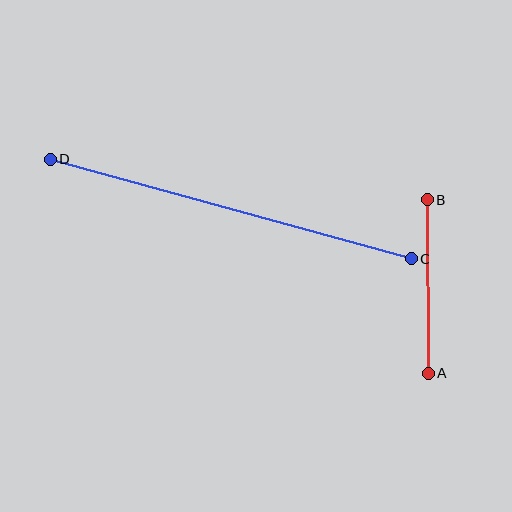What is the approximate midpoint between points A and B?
The midpoint is at approximately (428, 287) pixels.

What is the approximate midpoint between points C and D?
The midpoint is at approximately (231, 209) pixels.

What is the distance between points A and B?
The distance is approximately 173 pixels.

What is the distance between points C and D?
The distance is approximately 375 pixels.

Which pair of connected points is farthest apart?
Points C and D are farthest apart.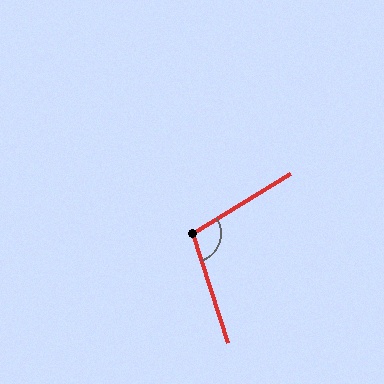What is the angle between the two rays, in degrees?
Approximately 104 degrees.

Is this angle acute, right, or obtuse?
It is obtuse.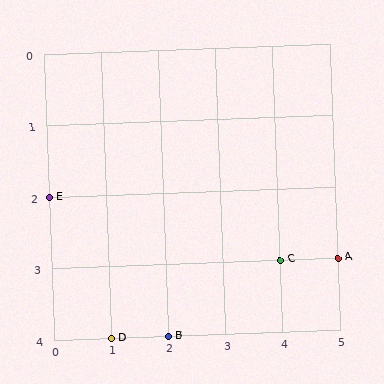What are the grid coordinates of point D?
Point D is at grid coordinates (1, 4).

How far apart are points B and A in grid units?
Points B and A are 3 columns and 1 row apart (about 3.2 grid units diagonally).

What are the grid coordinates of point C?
Point C is at grid coordinates (4, 3).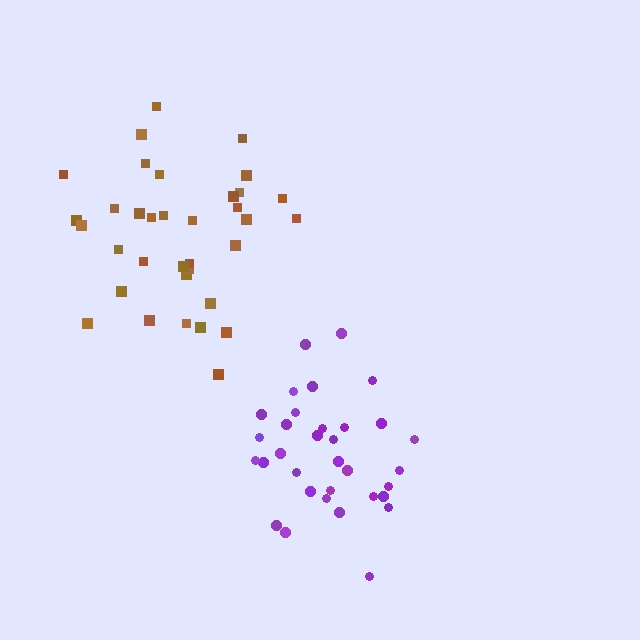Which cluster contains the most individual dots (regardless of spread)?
Brown (35).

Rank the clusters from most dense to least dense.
purple, brown.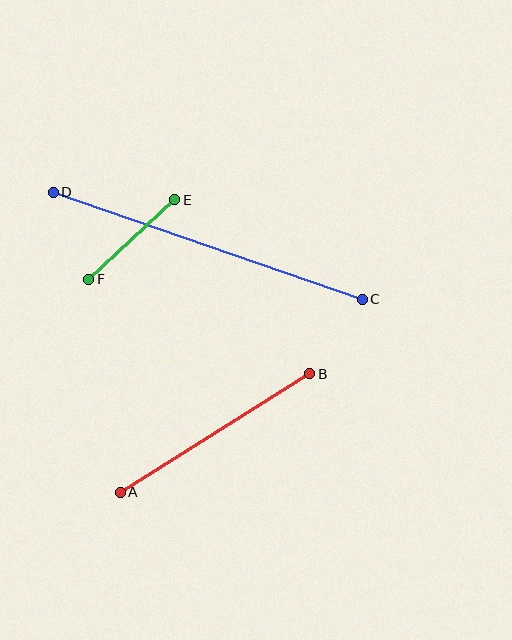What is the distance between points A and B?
The distance is approximately 224 pixels.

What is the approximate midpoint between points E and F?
The midpoint is at approximately (132, 239) pixels.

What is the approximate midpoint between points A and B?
The midpoint is at approximately (215, 433) pixels.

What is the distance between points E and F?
The distance is approximately 117 pixels.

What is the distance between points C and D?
The distance is approximately 327 pixels.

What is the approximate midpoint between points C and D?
The midpoint is at approximately (208, 246) pixels.